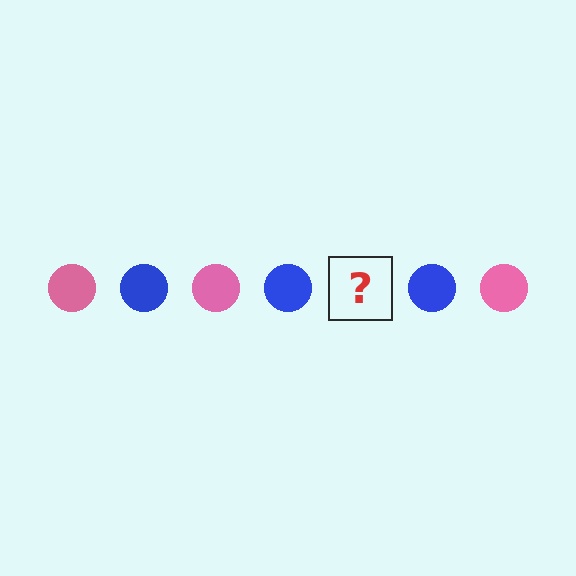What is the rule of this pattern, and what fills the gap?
The rule is that the pattern cycles through pink, blue circles. The gap should be filled with a pink circle.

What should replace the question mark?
The question mark should be replaced with a pink circle.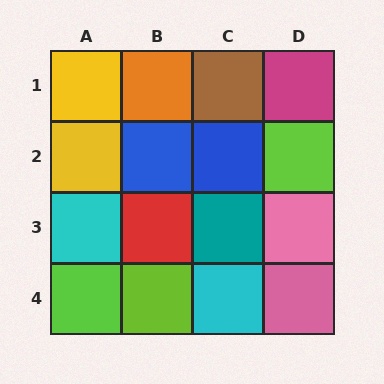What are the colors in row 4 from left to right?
Lime, lime, cyan, pink.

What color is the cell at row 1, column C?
Brown.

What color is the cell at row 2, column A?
Yellow.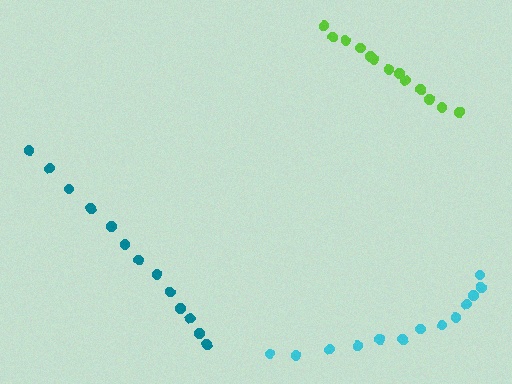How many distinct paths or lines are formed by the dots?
There are 3 distinct paths.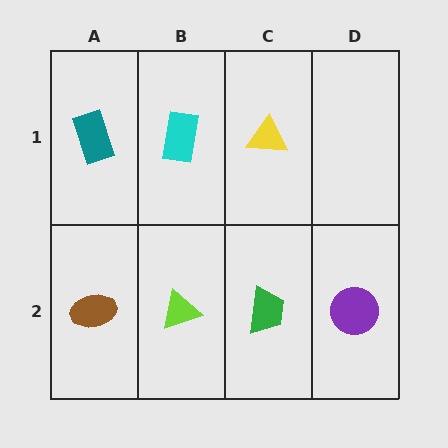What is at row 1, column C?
A yellow triangle.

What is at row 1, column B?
A cyan rectangle.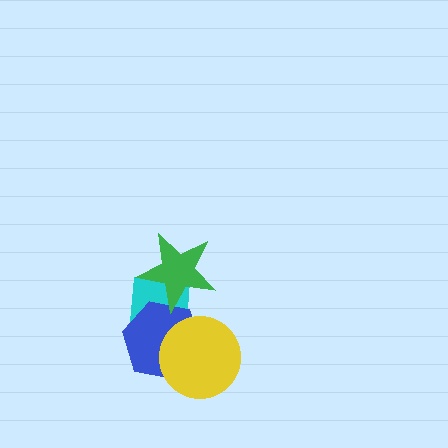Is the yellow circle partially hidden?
No, no other shape covers it.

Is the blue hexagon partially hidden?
Yes, it is partially covered by another shape.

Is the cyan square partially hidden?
Yes, it is partially covered by another shape.